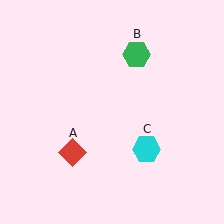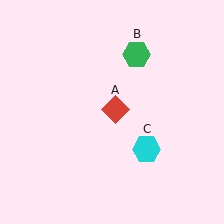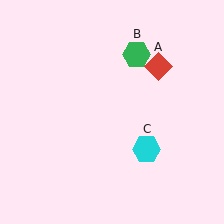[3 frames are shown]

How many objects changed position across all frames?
1 object changed position: red diamond (object A).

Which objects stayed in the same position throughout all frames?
Green hexagon (object B) and cyan hexagon (object C) remained stationary.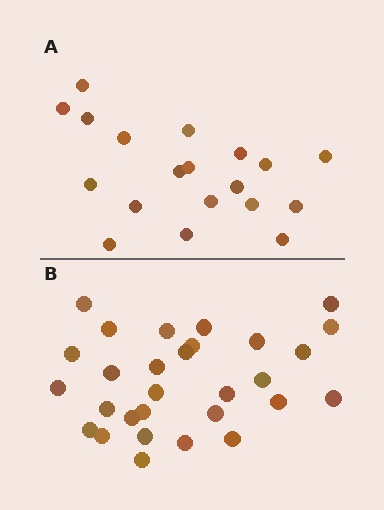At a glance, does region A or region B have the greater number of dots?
Region B (the bottom region) has more dots.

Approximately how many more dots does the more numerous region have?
Region B has roughly 10 or so more dots than region A.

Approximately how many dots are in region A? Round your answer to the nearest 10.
About 20 dots. (The exact count is 19, which rounds to 20.)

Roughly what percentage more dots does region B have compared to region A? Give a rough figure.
About 55% more.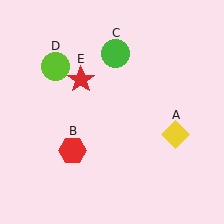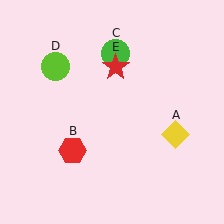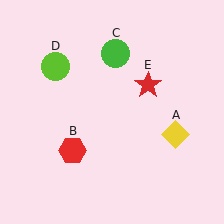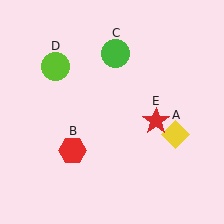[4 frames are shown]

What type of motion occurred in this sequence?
The red star (object E) rotated clockwise around the center of the scene.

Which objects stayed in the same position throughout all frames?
Yellow diamond (object A) and red hexagon (object B) and green circle (object C) and lime circle (object D) remained stationary.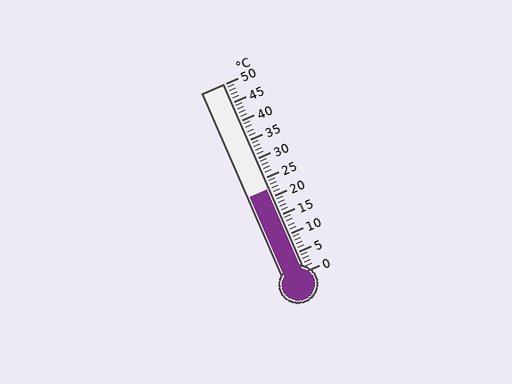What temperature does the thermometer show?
The thermometer shows approximately 22°C.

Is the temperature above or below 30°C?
The temperature is below 30°C.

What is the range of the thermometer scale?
The thermometer scale ranges from 0°C to 50°C.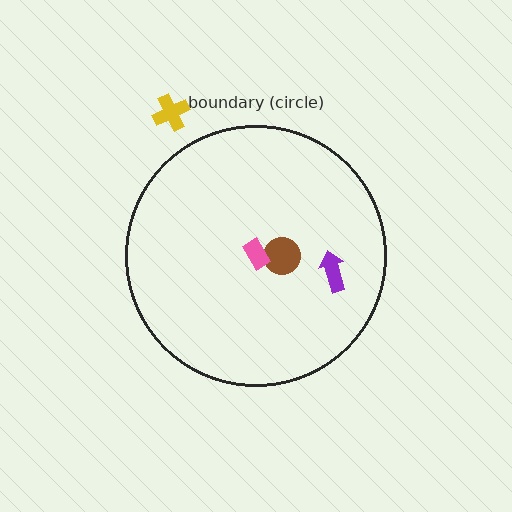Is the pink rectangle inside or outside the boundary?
Inside.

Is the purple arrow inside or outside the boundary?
Inside.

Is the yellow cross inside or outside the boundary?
Outside.